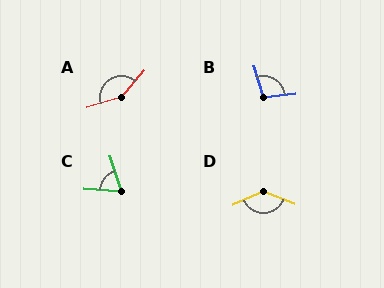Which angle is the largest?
A, at approximately 148 degrees.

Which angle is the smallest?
C, at approximately 69 degrees.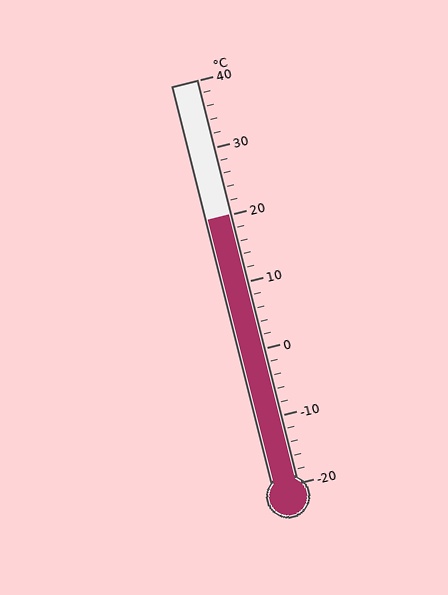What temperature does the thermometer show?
The thermometer shows approximately 20°C.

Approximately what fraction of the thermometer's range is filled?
The thermometer is filled to approximately 65% of its range.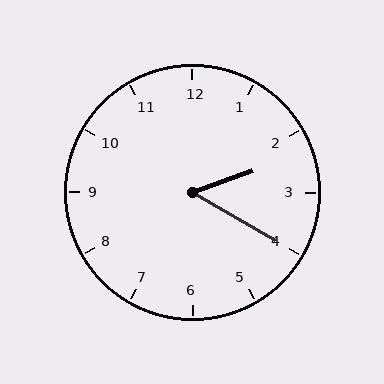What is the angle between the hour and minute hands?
Approximately 50 degrees.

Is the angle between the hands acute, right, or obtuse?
It is acute.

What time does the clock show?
2:20.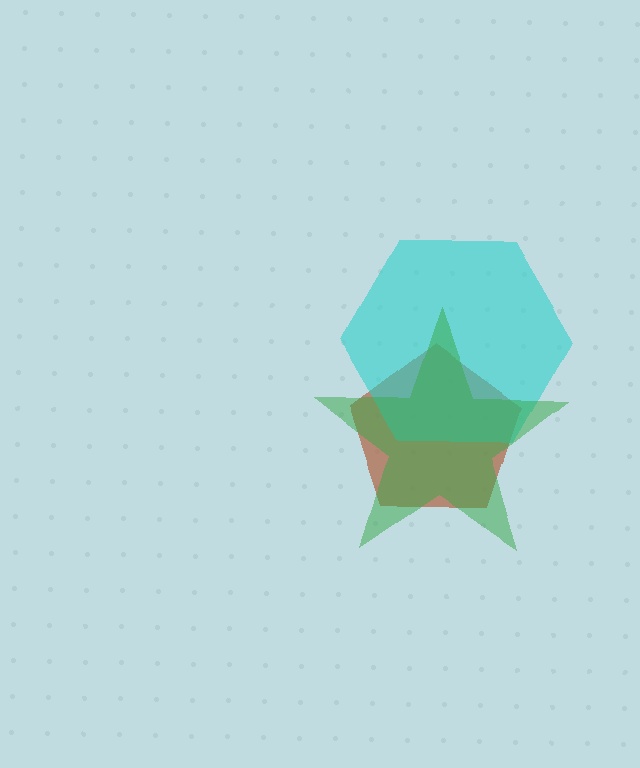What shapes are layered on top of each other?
The layered shapes are: a brown pentagon, a cyan hexagon, a green star.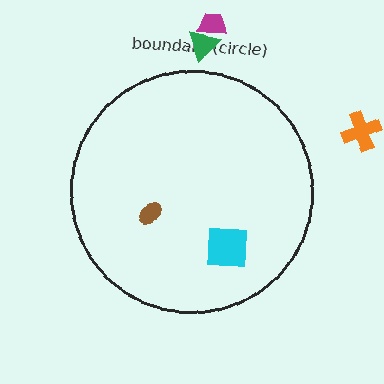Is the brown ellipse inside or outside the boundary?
Inside.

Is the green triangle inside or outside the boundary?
Outside.